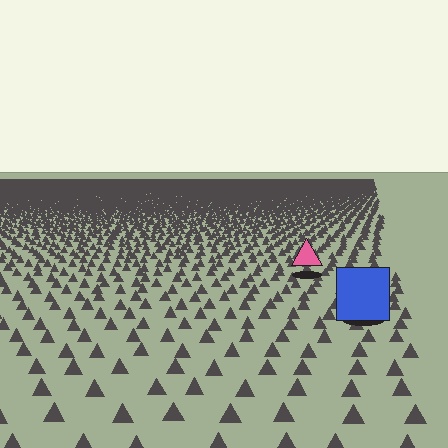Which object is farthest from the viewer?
The pink triangle is farthest from the viewer. It appears smaller and the ground texture around it is denser.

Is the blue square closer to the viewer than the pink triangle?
Yes. The blue square is closer — you can tell from the texture gradient: the ground texture is coarser near it.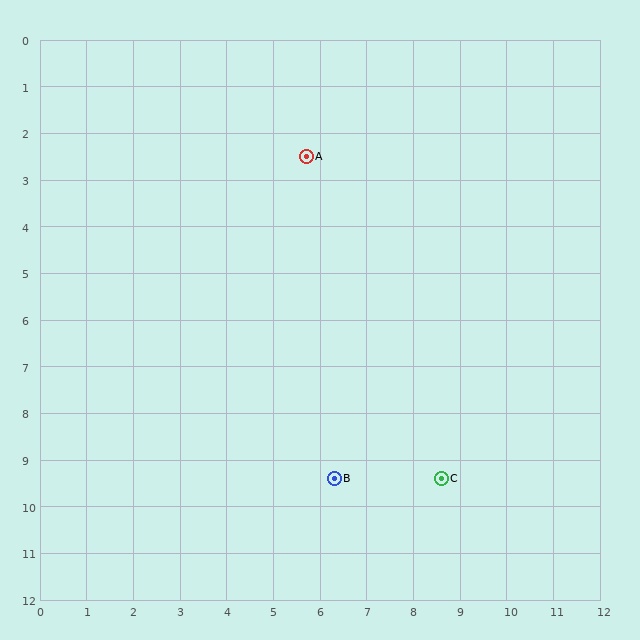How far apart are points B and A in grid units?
Points B and A are about 6.9 grid units apart.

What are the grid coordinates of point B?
Point B is at approximately (6.3, 9.4).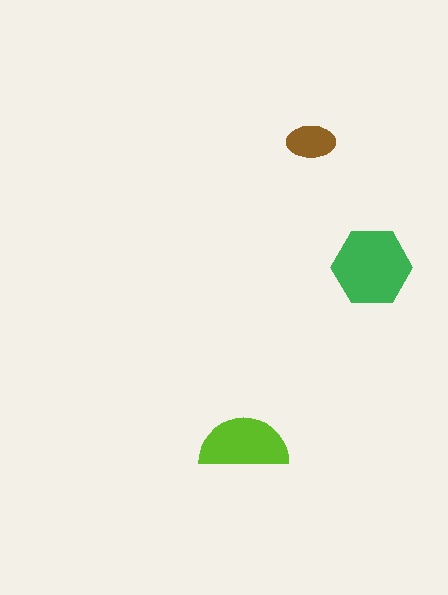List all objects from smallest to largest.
The brown ellipse, the lime semicircle, the green hexagon.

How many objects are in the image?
There are 3 objects in the image.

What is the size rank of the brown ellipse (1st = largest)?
3rd.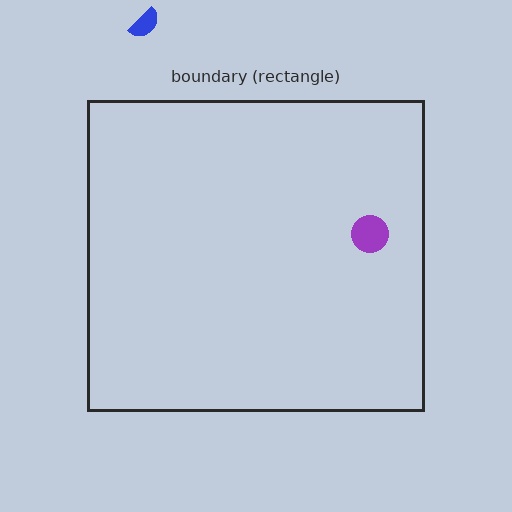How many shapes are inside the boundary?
1 inside, 1 outside.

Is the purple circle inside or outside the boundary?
Inside.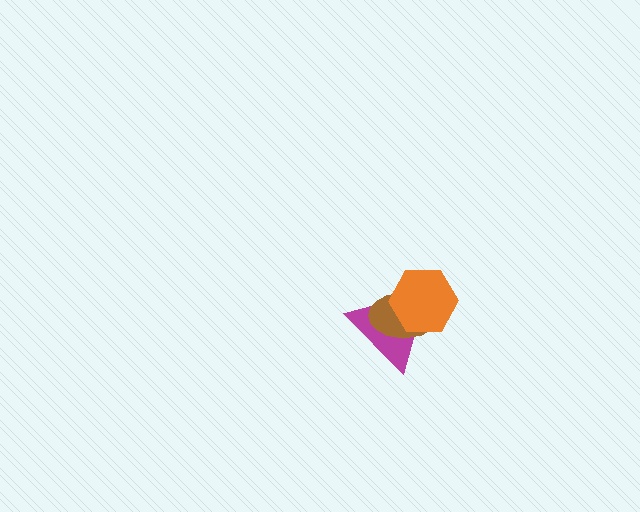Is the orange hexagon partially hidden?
No, no other shape covers it.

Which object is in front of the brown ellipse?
The orange hexagon is in front of the brown ellipse.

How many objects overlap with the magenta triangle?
2 objects overlap with the magenta triangle.